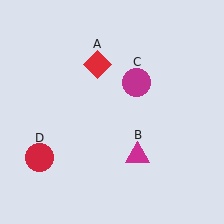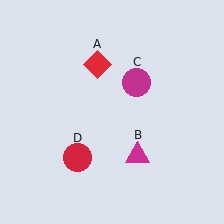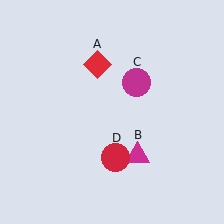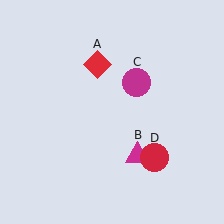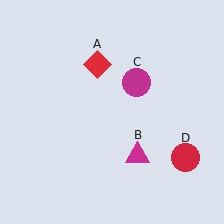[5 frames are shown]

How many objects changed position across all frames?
1 object changed position: red circle (object D).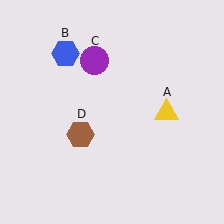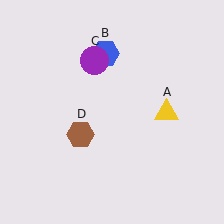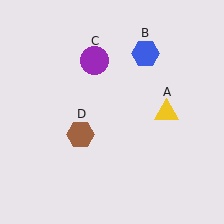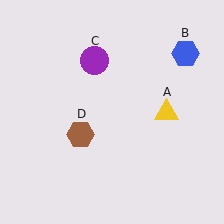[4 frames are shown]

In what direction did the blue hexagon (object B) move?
The blue hexagon (object B) moved right.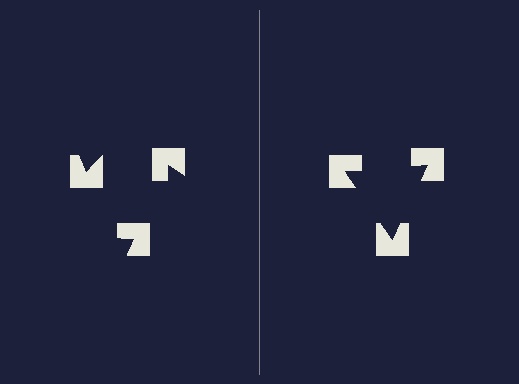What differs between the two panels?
The notched squares are positioned identically on both sides; only the wedge orientations differ. On the right they align to a triangle; on the left they are misaligned.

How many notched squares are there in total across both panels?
6 — 3 on each side.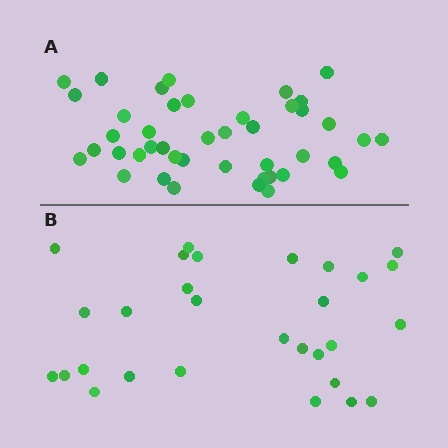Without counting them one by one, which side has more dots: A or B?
Region A (the top region) has more dots.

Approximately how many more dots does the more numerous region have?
Region A has approximately 15 more dots than region B.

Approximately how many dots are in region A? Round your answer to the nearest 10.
About 40 dots. (The exact count is 43, which rounds to 40.)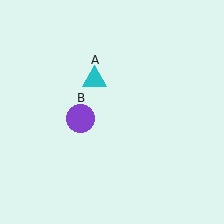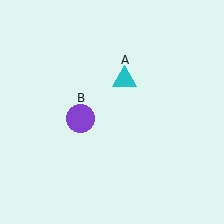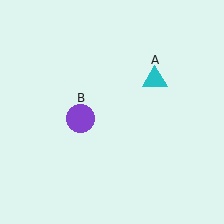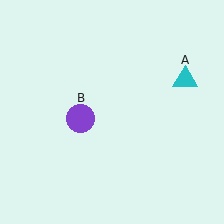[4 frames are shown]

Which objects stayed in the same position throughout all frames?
Purple circle (object B) remained stationary.